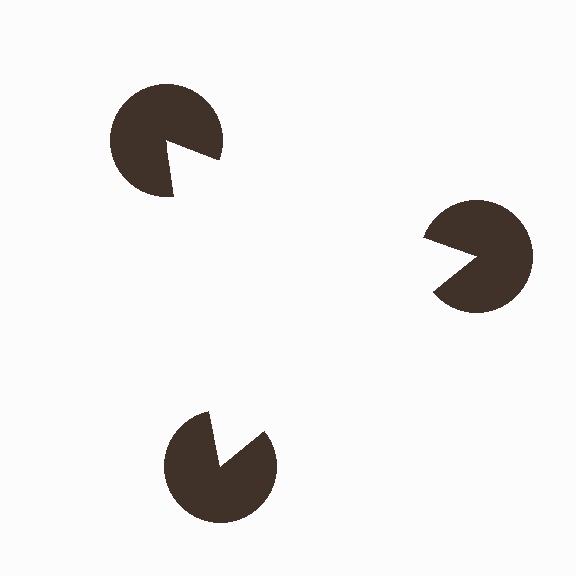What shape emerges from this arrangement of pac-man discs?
An illusory triangle — its edges are inferred from the aligned wedge cuts in the pac-man discs, not physically drawn.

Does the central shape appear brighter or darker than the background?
It typically appears slightly brighter than the background, even though no actual brightness change is drawn.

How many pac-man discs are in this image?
There are 3 — one at each vertex of the illusory triangle.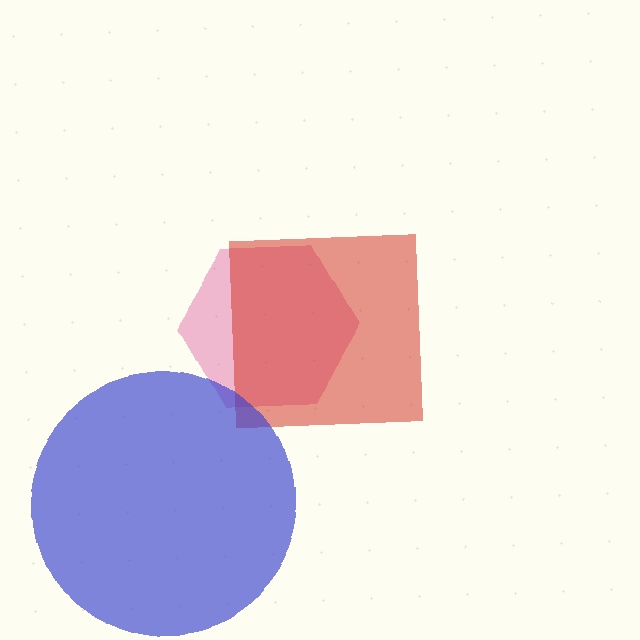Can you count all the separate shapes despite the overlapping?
Yes, there are 3 separate shapes.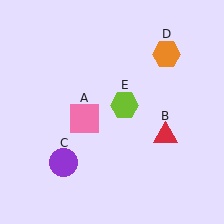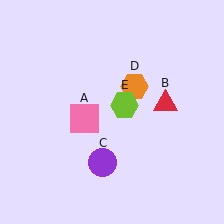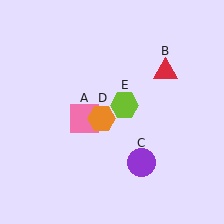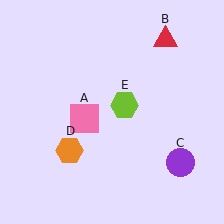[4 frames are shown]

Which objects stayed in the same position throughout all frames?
Pink square (object A) and lime hexagon (object E) remained stationary.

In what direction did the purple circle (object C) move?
The purple circle (object C) moved right.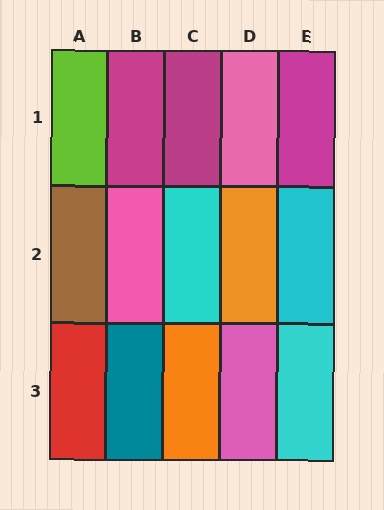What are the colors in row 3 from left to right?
Red, teal, orange, pink, cyan.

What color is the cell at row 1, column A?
Lime.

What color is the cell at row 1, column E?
Magenta.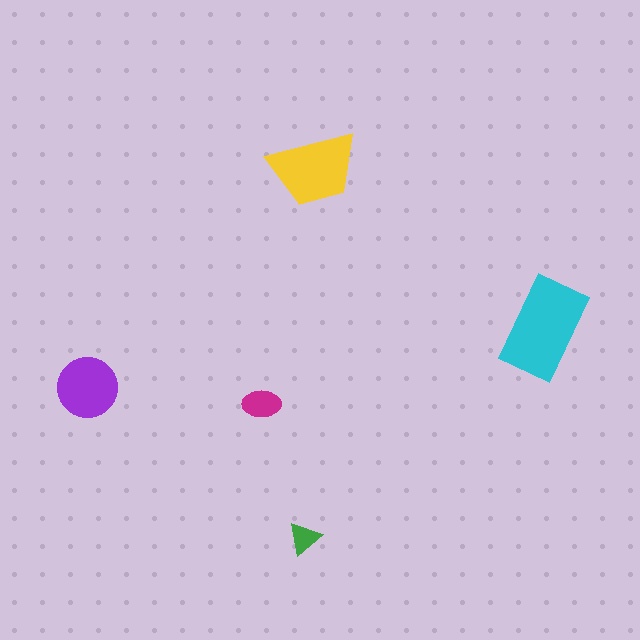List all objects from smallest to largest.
The green triangle, the magenta ellipse, the purple circle, the yellow trapezoid, the cyan rectangle.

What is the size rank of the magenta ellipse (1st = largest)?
4th.